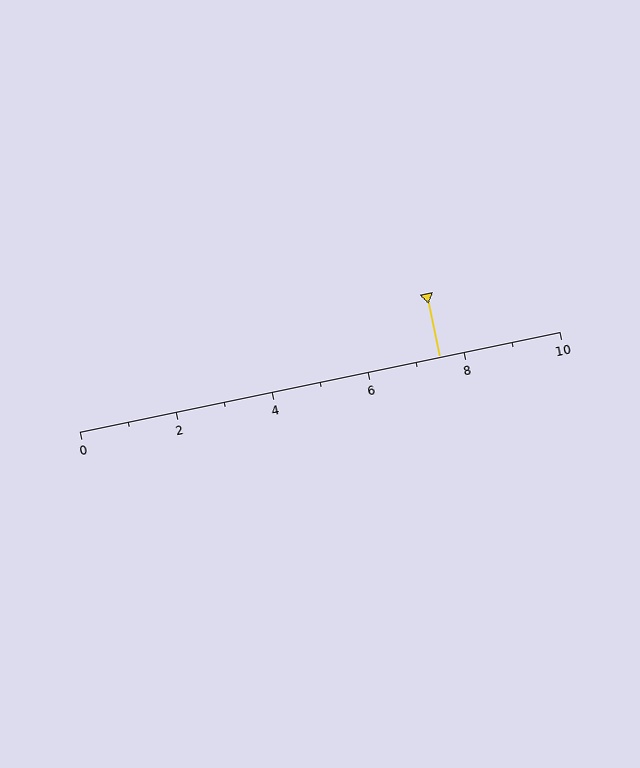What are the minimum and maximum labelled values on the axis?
The axis runs from 0 to 10.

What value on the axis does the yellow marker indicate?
The marker indicates approximately 7.5.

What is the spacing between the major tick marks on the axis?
The major ticks are spaced 2 apart.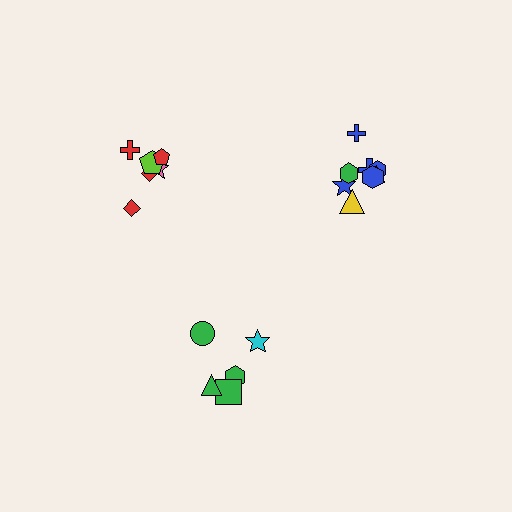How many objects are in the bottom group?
There are 5 objects.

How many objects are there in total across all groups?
There are 19 objects.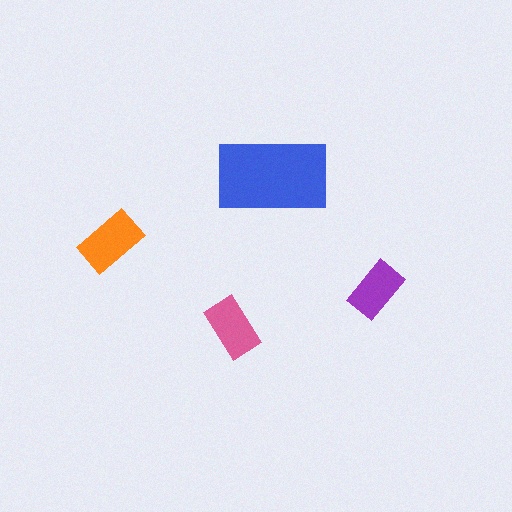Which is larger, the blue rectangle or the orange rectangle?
The blue one.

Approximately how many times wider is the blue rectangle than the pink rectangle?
About 2 times wider.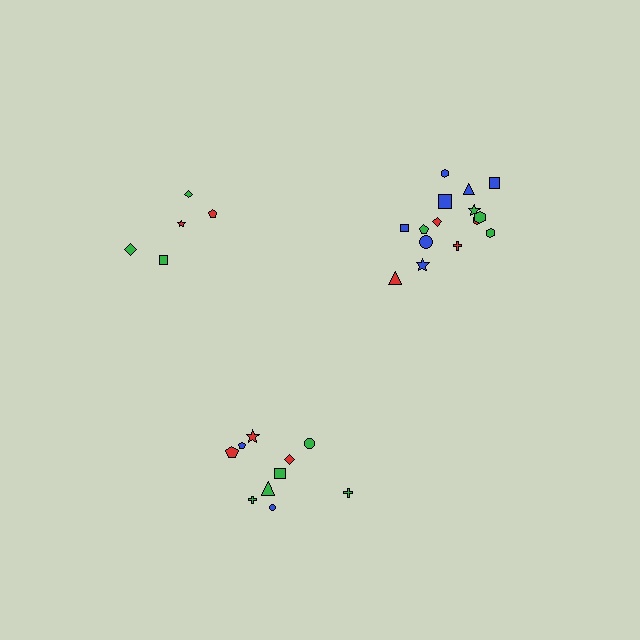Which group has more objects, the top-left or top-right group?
The top-right group.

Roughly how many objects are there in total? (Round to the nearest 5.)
Roughly 30 objects in total.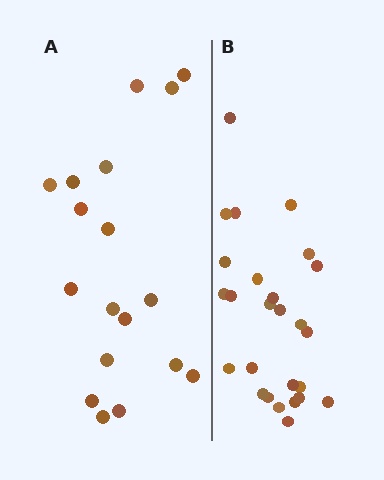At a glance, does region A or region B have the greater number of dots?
Region B (the right region) has more dots.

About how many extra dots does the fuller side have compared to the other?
Region B has roughly 8 or so more dots than region A.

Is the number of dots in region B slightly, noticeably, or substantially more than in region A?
Region B has noticeably more, but not dramatically so. The ratio is roughly 1.4 to 1.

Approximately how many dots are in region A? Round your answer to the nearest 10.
About 20 dots. (The exact count is 18, which rounds to 20.)